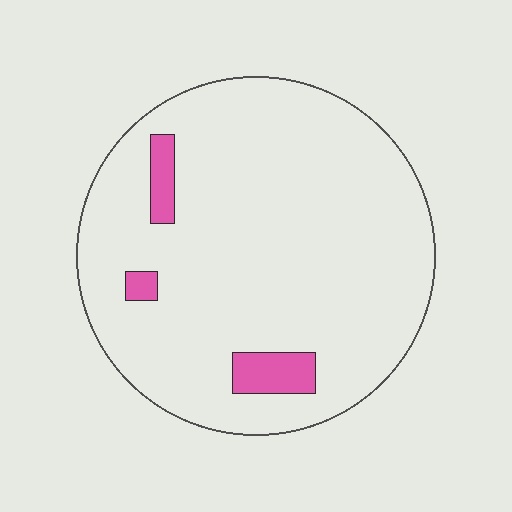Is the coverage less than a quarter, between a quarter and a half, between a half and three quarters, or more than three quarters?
Less than a quarter.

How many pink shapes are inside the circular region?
3.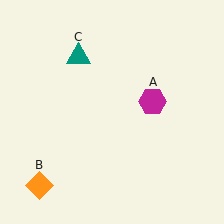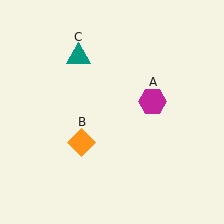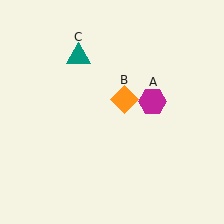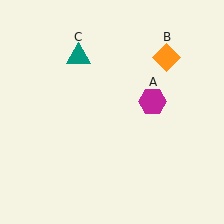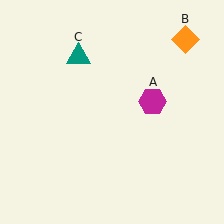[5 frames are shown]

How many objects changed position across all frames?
1 object changed position: orange diamond (object B).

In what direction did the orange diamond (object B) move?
The orange diamond (object B) moved up and to the right.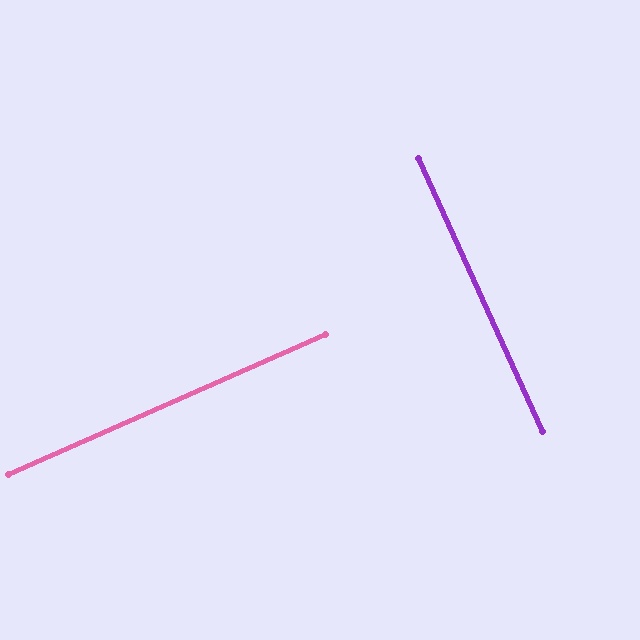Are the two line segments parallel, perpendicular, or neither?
Perpendicular — they meet at approximately 90°.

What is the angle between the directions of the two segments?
Approximately 90 degrees.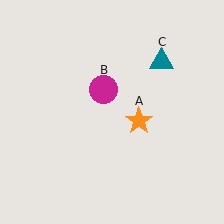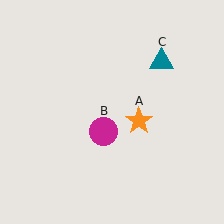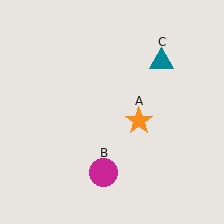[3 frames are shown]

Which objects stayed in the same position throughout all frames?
Orange star (object A) and teal triangle (object C) remained stationary.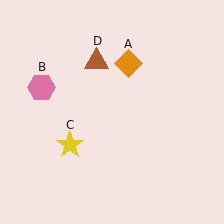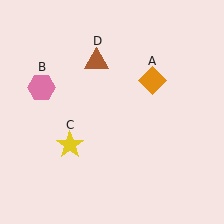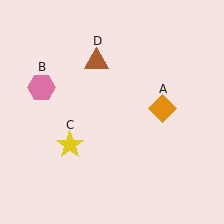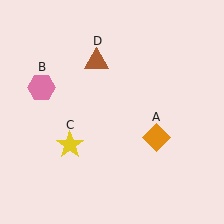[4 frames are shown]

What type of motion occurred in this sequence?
The orange diamond (object A) rotated clockwise around the center of the scene.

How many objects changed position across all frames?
1 object changed position: orange diamond (object A).